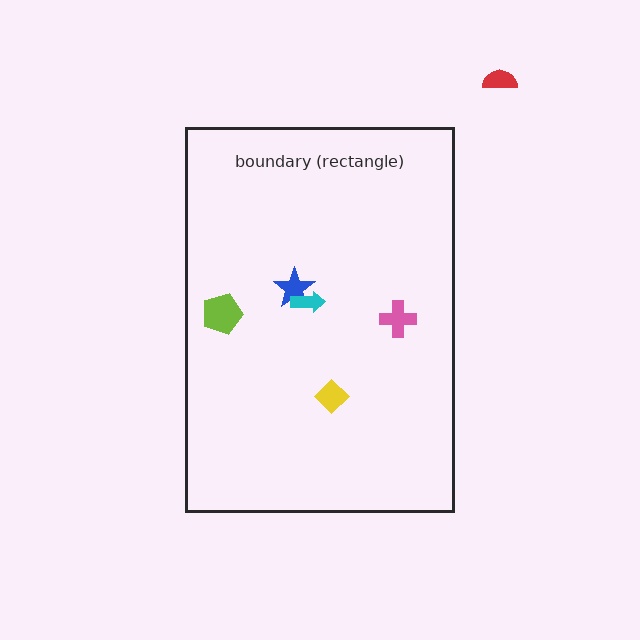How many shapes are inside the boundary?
5 inside, 1 outside.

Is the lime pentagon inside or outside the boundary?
Inside.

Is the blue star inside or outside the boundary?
Inside.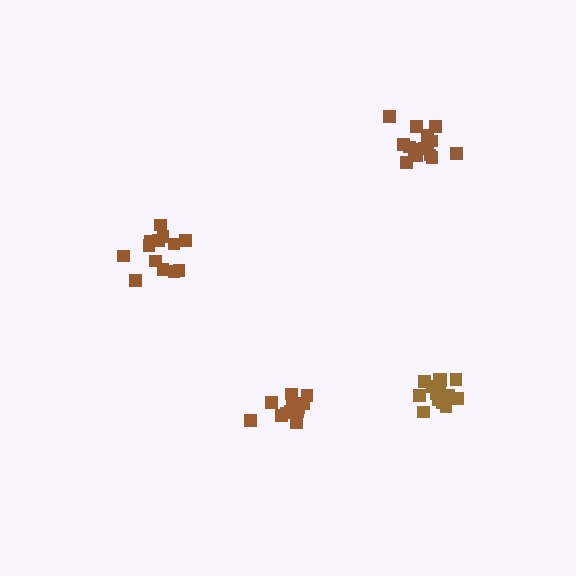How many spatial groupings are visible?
There are 4 spatial groupings.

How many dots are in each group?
Group 1: 15 dots, Group 2: 13 dots, Group 3: 15 dots, Group 4: 16 dots (59 total).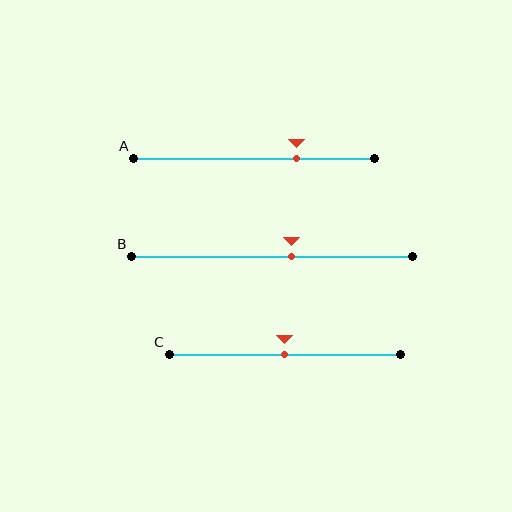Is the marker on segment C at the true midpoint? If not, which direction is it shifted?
Yes, the marker on segment C is at the true midpoint.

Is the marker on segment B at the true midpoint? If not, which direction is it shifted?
No, the marker on segment B is shifted to the right by about 7% of the segment length.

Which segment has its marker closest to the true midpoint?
Segment C has its marker closest to the true midpoint.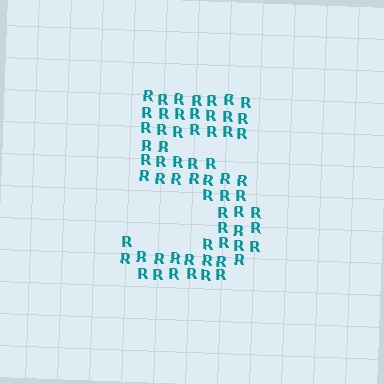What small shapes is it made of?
It is made of small letter R's.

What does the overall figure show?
The overall figure shows the digit 5.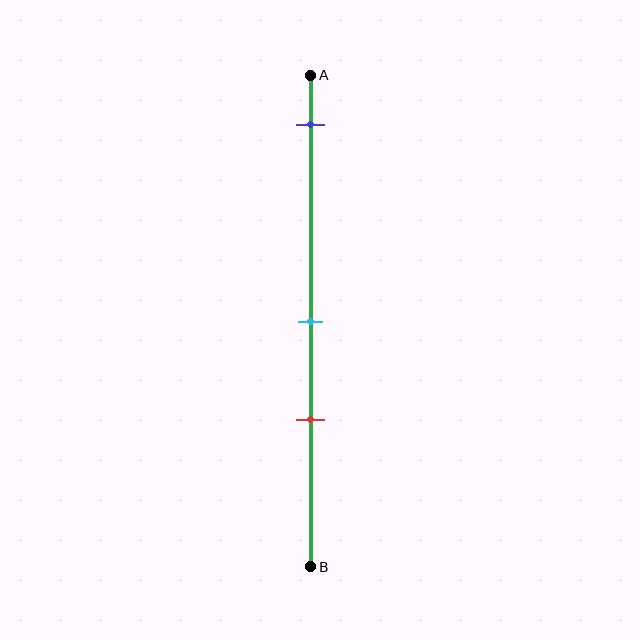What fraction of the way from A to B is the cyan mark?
The cyan mark is approximately 50% (0.5) of the way from A to B.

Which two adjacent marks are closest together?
The cyan and red marks are the closest adjacent pair.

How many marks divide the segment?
There are 3 marks dividing the segment.